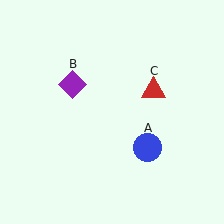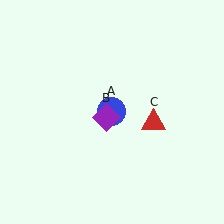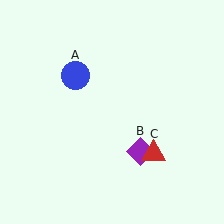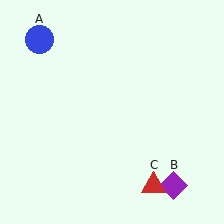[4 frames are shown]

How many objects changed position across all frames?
3 objects changed position: blue circle (object A), purple diamond (object B), red triangle (object C).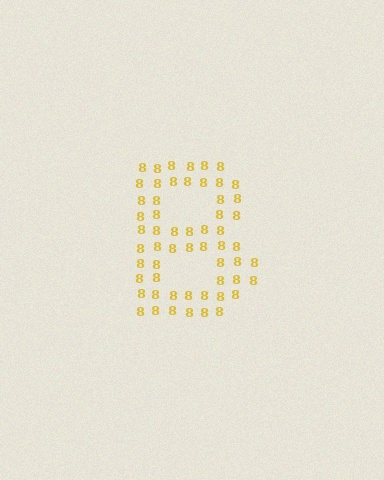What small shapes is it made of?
It is made of small digit 8's.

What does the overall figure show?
The overall figure shows the letter B.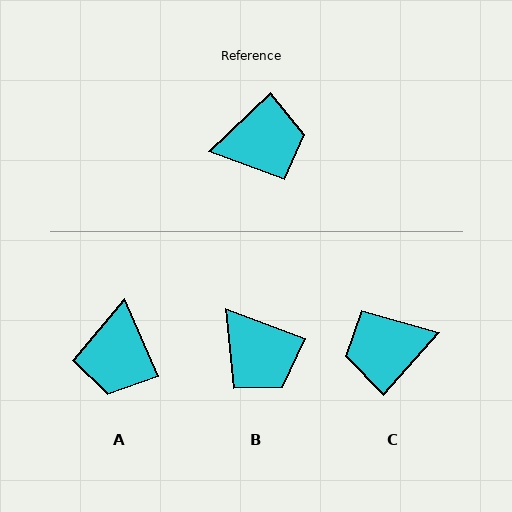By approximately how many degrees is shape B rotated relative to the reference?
Approximately 64 degrees clockwise.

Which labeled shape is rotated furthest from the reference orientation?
C, about 175 degrees away.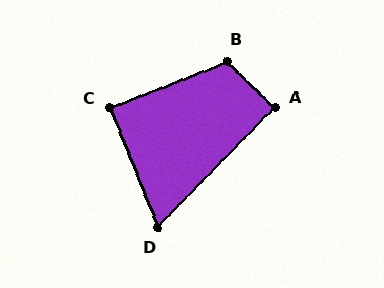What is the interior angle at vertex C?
Approximately 90 degrees (approximately right).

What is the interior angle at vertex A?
Approximately 90 degrees (approximately right).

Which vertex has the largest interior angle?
B, at approximately 114 degrees.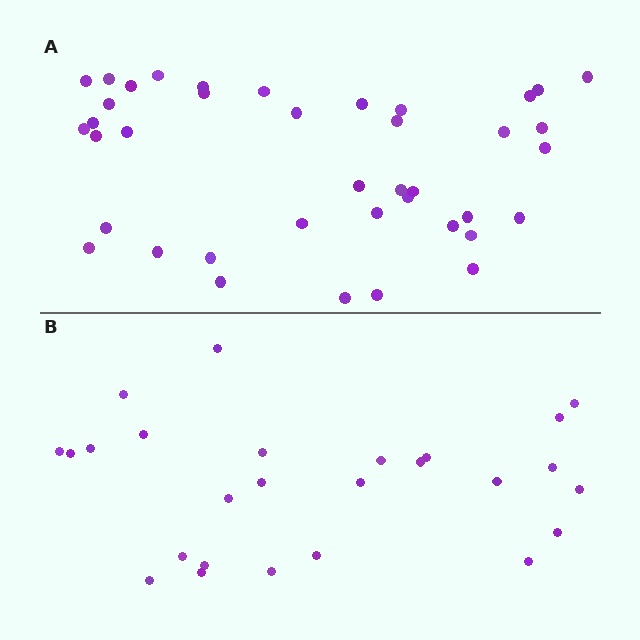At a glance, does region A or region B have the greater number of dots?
Region A (the top region) has more dots.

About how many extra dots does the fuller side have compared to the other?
Region A has approximately 15 more dots than region B.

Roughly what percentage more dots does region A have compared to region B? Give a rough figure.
About 55% more.